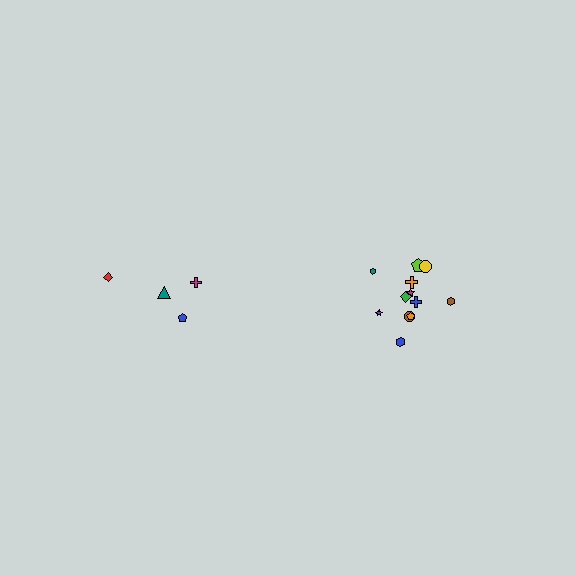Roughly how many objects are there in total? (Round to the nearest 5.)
Roughly 15 objects in total.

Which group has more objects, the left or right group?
The right group.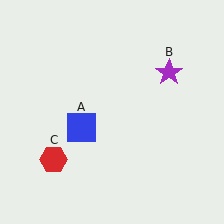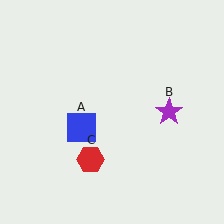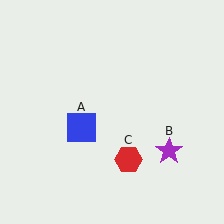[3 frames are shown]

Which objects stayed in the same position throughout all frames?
Blue square (object A) remained stationary.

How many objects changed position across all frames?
2 objects changed position: purple star (object B), red hexagon (object C).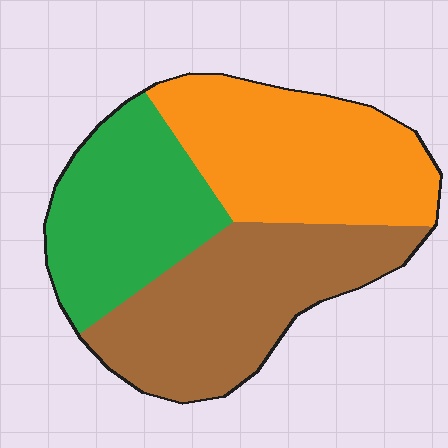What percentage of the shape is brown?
Brown covers 36% of the shape.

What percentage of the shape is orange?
Orange takes up about one third (1/3) of the shape.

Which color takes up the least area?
Green, at roughly 30%.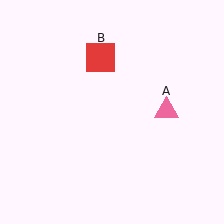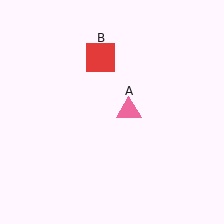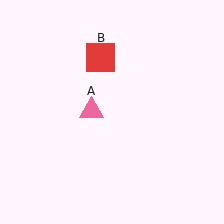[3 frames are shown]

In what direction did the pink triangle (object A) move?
The pink triangle (object A) moved left.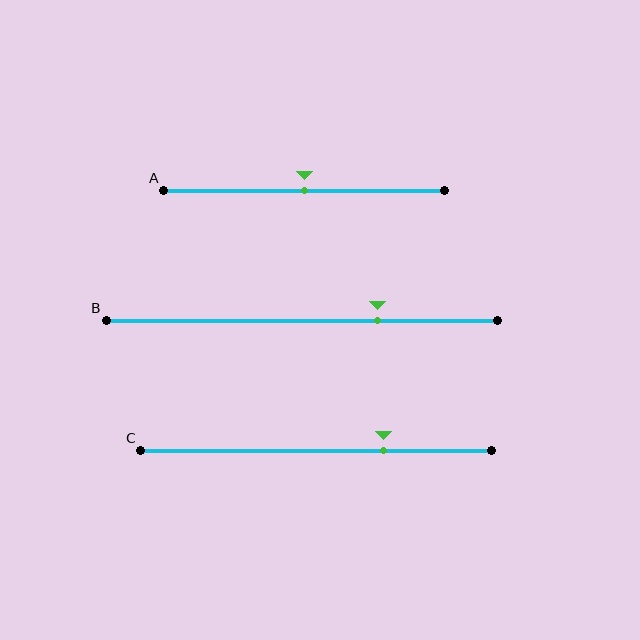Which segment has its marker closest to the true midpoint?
Segment A has its marker closest to the true midpoint.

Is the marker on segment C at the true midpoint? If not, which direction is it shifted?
No, the marker on segment C is shifted to the right by about 19% of the segment length.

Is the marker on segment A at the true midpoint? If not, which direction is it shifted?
Yes, the marker on segment A is at the true midpoint.